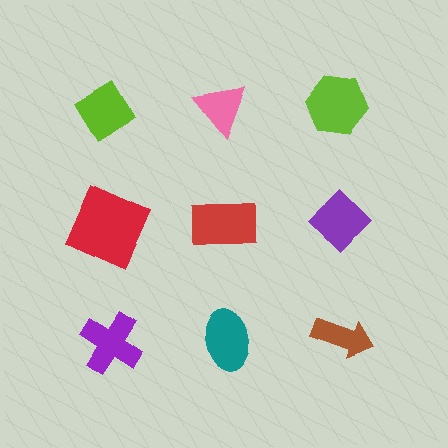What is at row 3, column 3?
A brown arrow.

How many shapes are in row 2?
3 shapes.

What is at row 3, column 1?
A purple cross.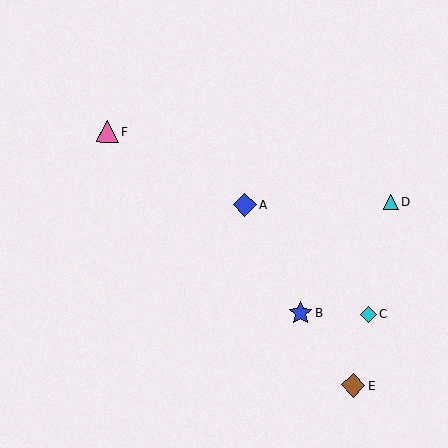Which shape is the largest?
The blue star (labeled B) is the largest.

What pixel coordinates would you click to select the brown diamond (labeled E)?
Click at (354, 385) to select the brown diamond E.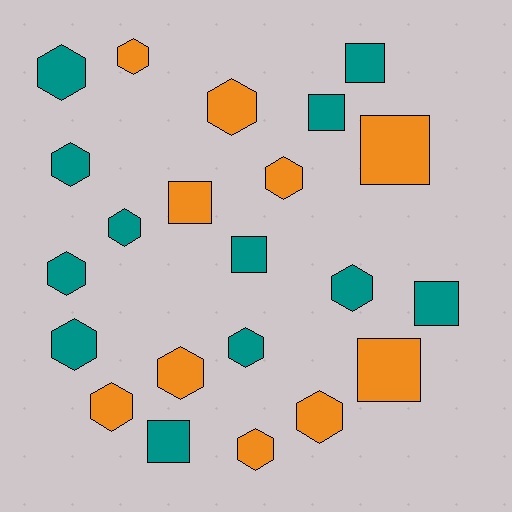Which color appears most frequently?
Teal, with 12 objects.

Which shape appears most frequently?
Hexagon, with 14 objects.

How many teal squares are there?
There are 5 teal squares.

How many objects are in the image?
There are 22 objects.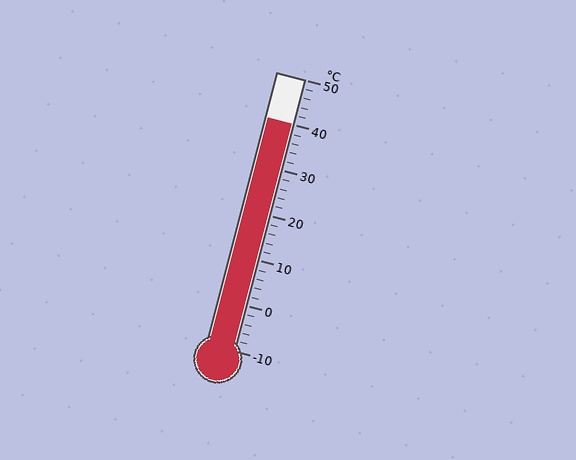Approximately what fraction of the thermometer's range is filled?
The thermometer is filled to approximately 85% of its range.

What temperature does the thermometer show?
The thermometer shows approximately 40°C.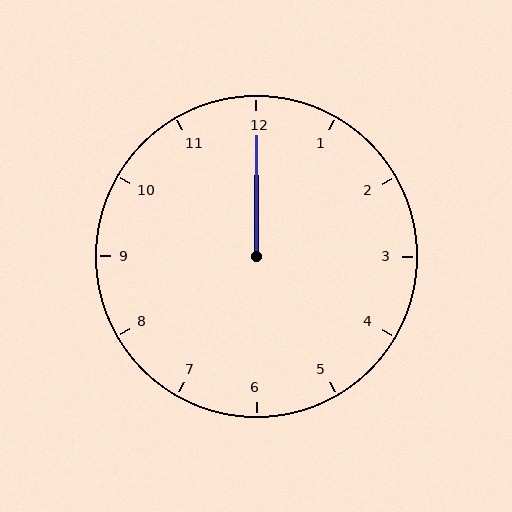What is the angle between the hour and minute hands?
Approximately 0 degrees.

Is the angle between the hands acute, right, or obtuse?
It is acute.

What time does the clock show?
12:00.